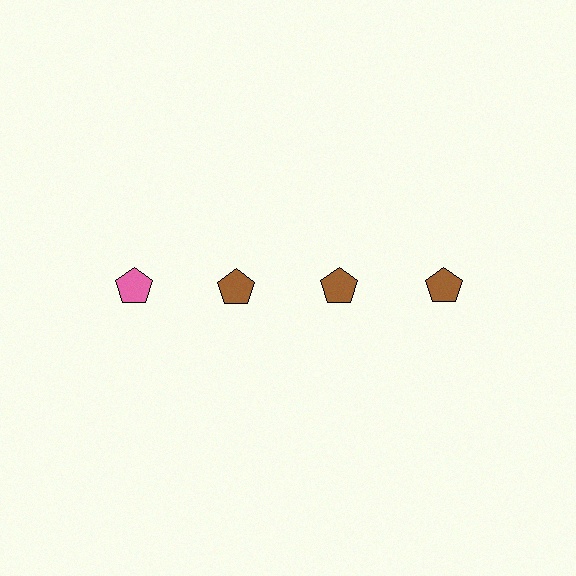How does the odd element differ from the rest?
It has a different color: pink instead of brown.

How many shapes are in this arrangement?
There are 4 shapes arranged in a grid pattern.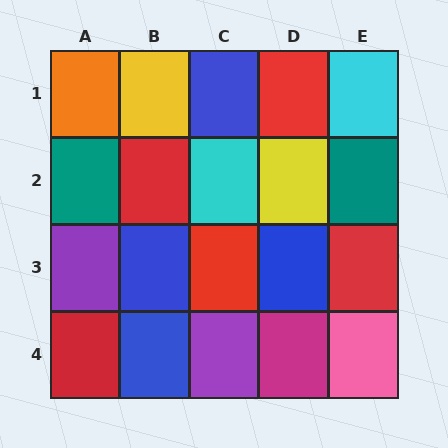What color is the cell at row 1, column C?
Blue.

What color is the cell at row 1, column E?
Cyan.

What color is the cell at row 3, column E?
Red.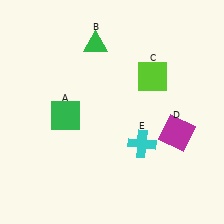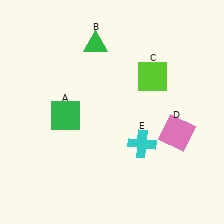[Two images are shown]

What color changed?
The square (D) changed from magenta in Image 1 to pink in Image 2.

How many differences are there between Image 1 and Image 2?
There is 1 difference between the two images.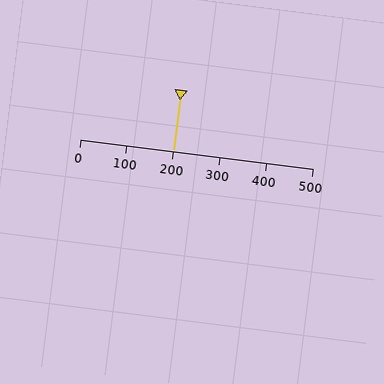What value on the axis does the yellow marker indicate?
The marker indicates approximately 200.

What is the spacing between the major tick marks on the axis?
The major ticks are spaced 100 apart.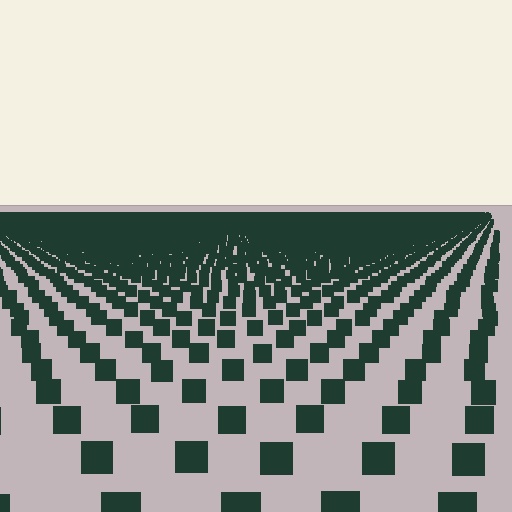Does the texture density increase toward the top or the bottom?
Density increases toward the top.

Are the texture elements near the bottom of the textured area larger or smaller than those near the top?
Larger. Near the bottom, elements are closer to the viewer and appear at a bigger on-screen size.